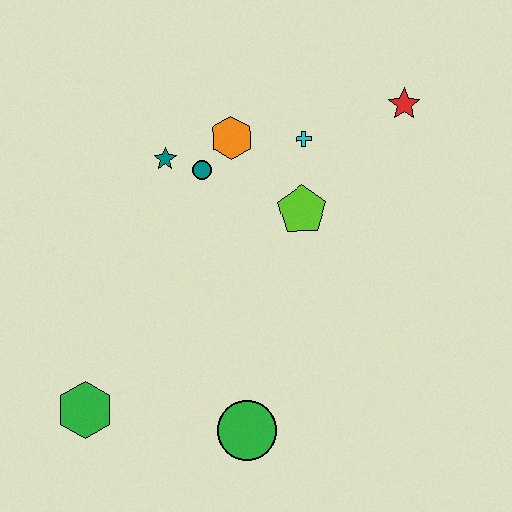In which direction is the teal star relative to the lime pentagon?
The teal star is to the left of the lime pentagon.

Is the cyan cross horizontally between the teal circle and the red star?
Yes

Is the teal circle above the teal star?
No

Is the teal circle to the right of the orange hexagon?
No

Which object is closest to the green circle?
The green hexagon is closest to the green circle.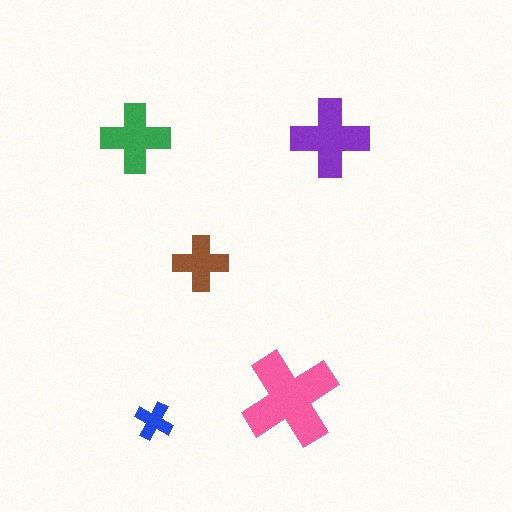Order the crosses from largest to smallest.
the pink one, the purple one, the green one, the brown one, the blue one.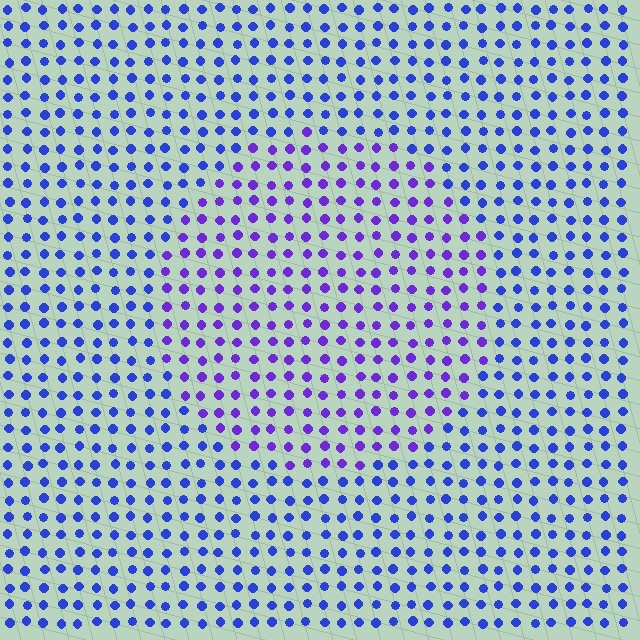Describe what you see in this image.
The image is filled with small blue elements in a uniform arrangement. A circle-shaped region is visible where the elements are tinted to a slightly different hue, forming a subtle color boundary.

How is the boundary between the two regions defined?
The boundary is defined purely by a slight shift in hue (about 33 degrees). Spacing, size, and orientation are identical on both sides.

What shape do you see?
I see a circle.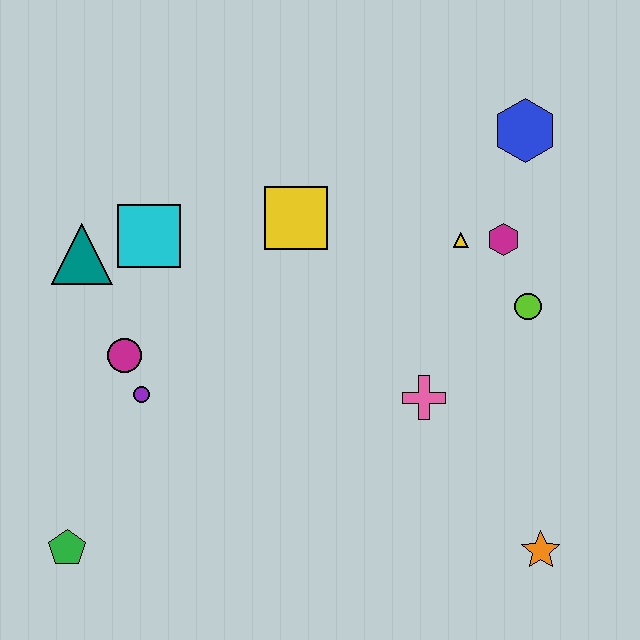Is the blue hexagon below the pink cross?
No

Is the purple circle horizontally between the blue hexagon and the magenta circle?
Yes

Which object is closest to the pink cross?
The lime circle is closest to the pink cross.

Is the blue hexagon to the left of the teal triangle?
No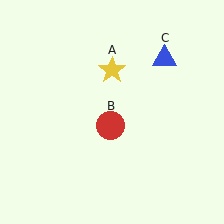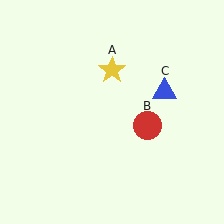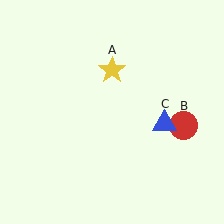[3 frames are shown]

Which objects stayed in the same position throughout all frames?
Yellow star (object A) remained stationary.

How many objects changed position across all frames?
2 objects changed position: red circle (object B), blue triangle (object C).